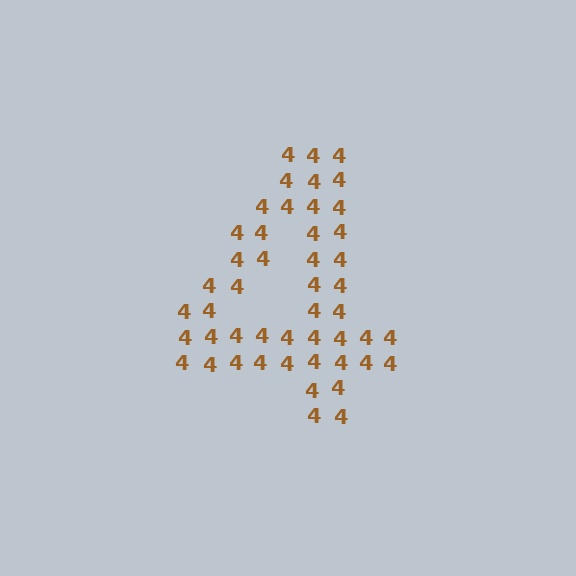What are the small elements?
The small elements are digit 4's.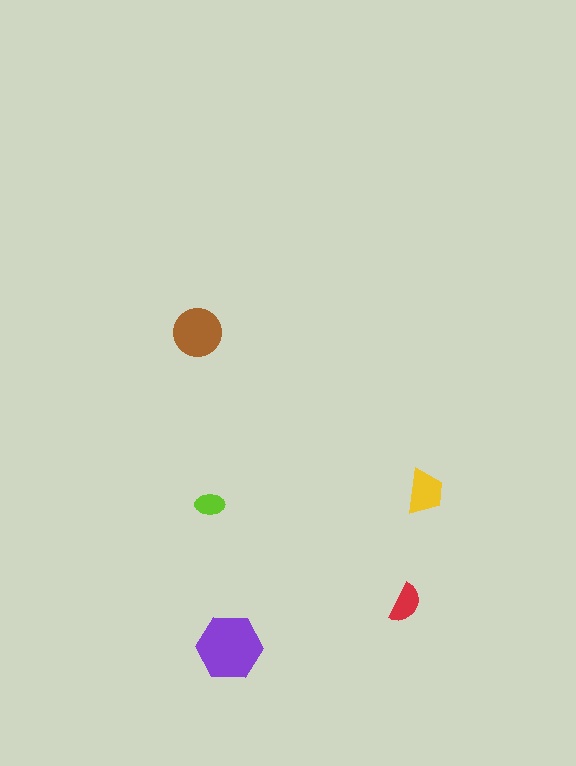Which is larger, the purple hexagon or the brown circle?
The purple hexagon.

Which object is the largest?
The purple hexagon.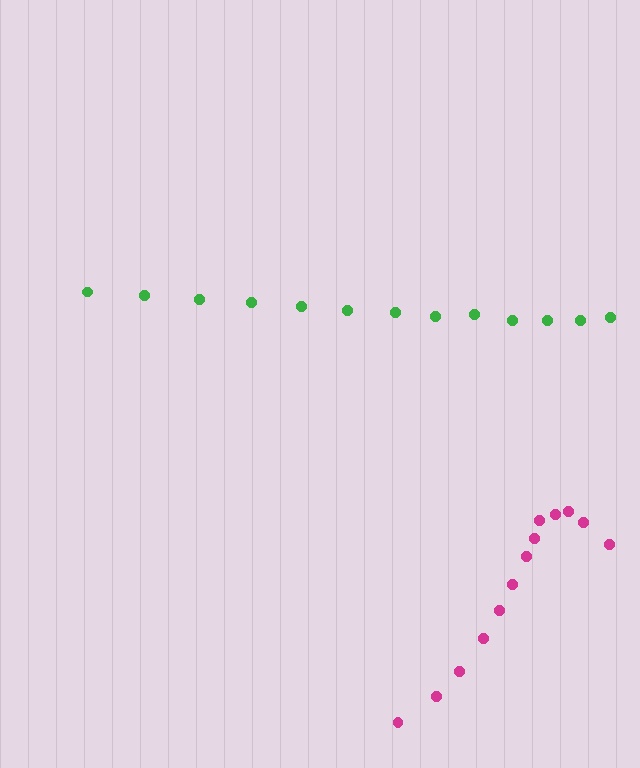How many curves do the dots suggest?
There are 2 distinct paths.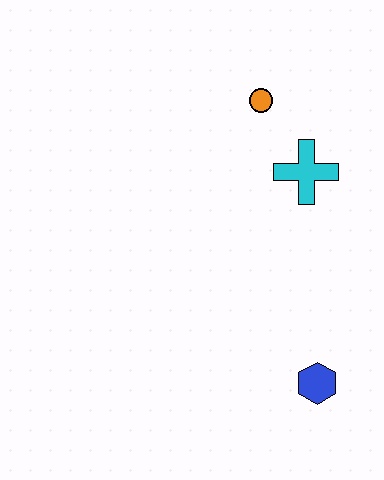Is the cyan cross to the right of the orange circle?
Yes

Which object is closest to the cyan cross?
The orange circle is closest to the cyan cross.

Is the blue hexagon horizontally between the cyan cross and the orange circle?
No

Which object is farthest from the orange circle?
The blue hexagon is farthest from the orange circle.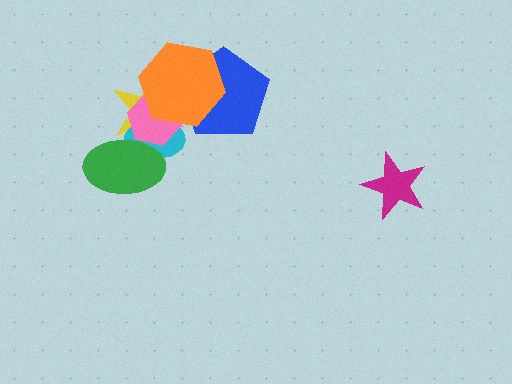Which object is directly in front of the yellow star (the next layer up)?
The cyan ellipse is directly in front of the yellow star.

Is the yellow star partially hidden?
Yes, it is partially covered by another shape.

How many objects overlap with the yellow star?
4 objects overlap with the yellow star.